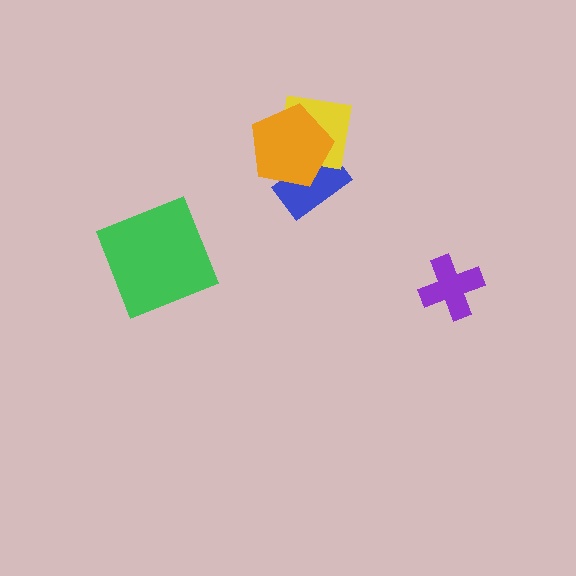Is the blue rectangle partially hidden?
Yes, it is partially covered by another shape.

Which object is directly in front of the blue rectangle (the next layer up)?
The yellow square is directly in front of the blue rectangle.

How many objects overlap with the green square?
0 objects overlap with the green square.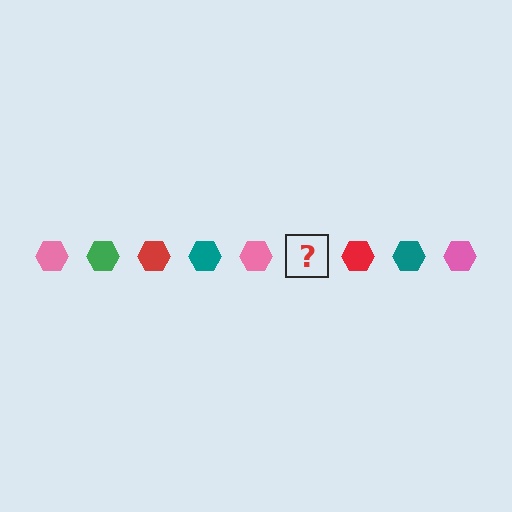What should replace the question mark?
The question mark should be replaced with a green hexagon.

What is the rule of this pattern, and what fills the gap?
The rule is that the pattern cycles through pink, green, red, teal hexagons. The gap should be filled with a green hexagon.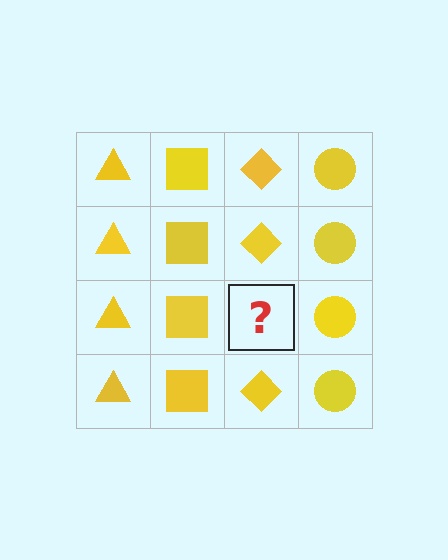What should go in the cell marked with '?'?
The missing cell should contain a yellow diamond.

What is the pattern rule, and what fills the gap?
The rule is that each column has a consistent shape. The gap should be filled with a yellow diamond.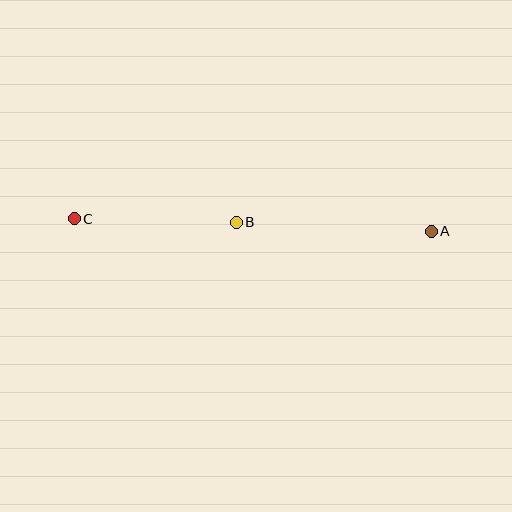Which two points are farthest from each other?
Points A and C are farthest from each other.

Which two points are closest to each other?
Points B and C are closest to each other.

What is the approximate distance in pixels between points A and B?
The distance between A and B is approximately 195 pixels.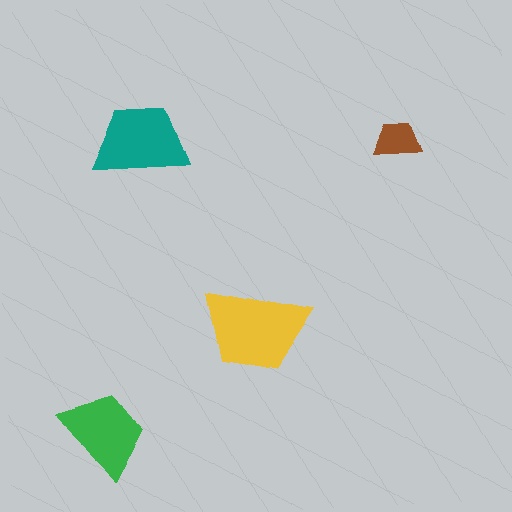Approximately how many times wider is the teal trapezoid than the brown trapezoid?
About 2 times wider.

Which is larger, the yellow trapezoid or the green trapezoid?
The yellow one.